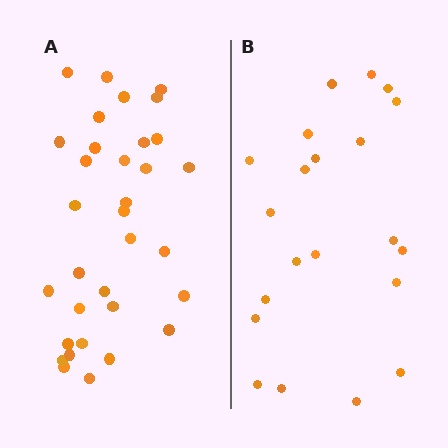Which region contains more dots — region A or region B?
Region A (the left region) has more dots.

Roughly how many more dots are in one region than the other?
Region A has roughly 12 or so more dots than region B.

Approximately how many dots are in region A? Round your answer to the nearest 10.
About 30 dots. (The exact count is 33, which rounds to 30.)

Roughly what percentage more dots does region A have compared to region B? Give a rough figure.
About 55% more.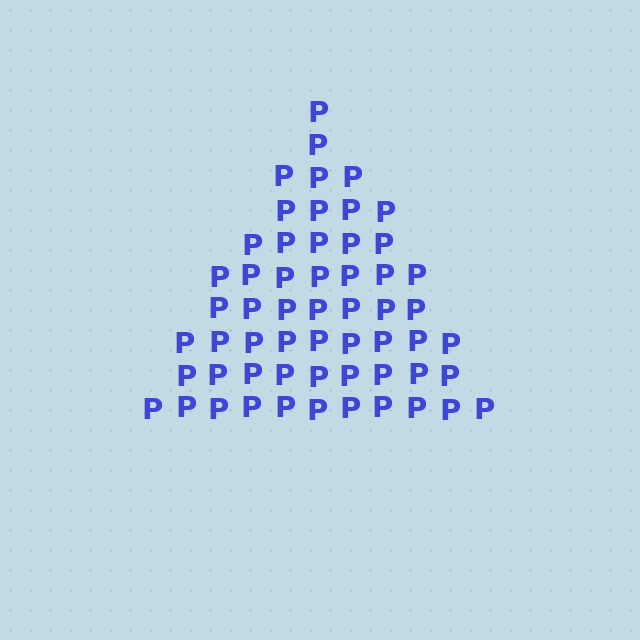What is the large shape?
The large shape is a triangle.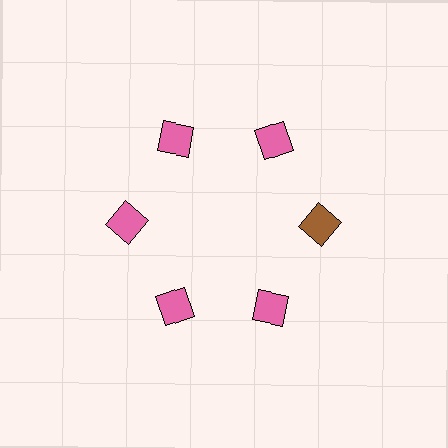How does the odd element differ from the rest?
It has a different color: brown instead of pink.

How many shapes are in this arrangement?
There are 6 shapes arranged in a ring pattern.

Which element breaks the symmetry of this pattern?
The brown square at roughly the 3 o'clock position breaks the symmetry. All other shapes are pink squares.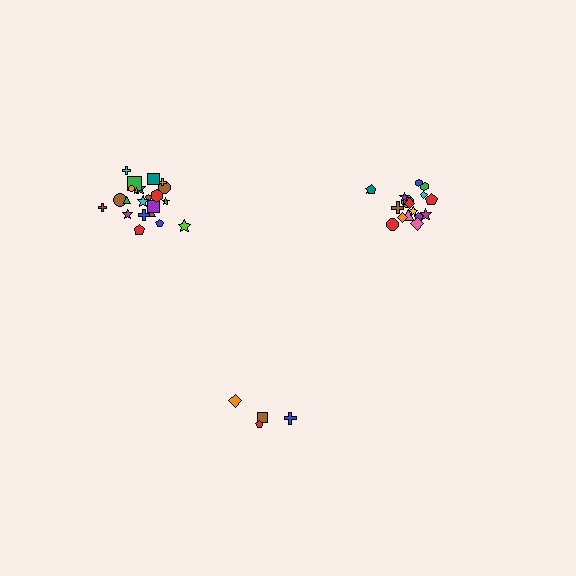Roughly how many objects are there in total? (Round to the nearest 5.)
Roughly 45 objects in total.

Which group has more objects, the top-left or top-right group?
The top-left group.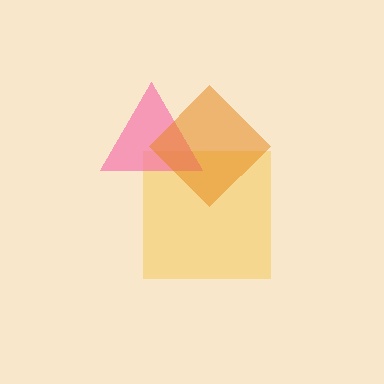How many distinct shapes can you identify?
There are 3 distinct shapes: a yellow square, a pink triangle, an orange diamond.